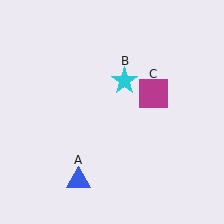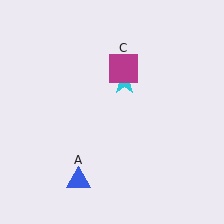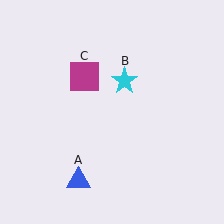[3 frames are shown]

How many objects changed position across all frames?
1 object changed position: magenta square (object C).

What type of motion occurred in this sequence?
The magenta square (object C) rotated counterclockwise around the center of the scene.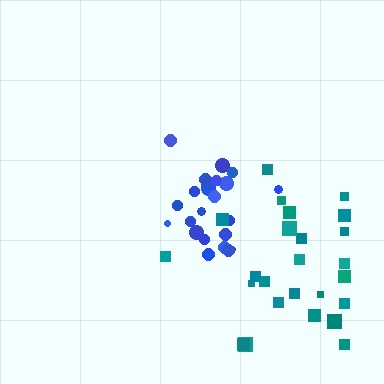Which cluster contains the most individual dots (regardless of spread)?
Teal (25).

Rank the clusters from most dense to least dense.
blue, teal.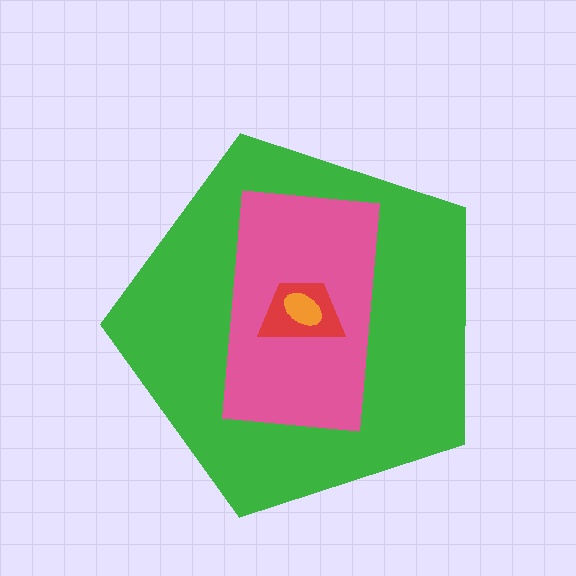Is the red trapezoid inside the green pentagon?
Yes.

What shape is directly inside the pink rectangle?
The red trapezoid.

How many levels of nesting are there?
4.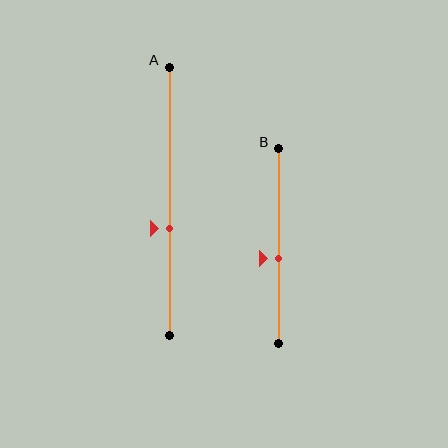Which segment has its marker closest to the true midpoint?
Segment B has its marker closest to the true midpoint.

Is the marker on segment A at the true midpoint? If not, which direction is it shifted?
No, the marker on segment A is shifted downward by about 10% of the segment length.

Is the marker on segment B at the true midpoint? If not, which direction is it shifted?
No, the marker on segment B is shifted downward by about 6% of the segment length.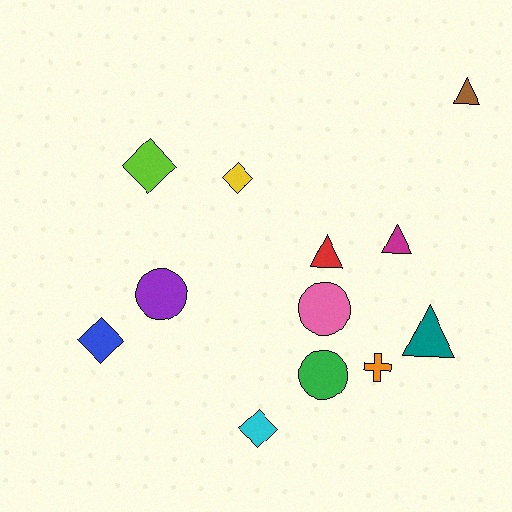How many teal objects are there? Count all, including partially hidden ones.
There is 1 teal object.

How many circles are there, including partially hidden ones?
There are 3 circles.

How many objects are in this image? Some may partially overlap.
There are 12 objects.